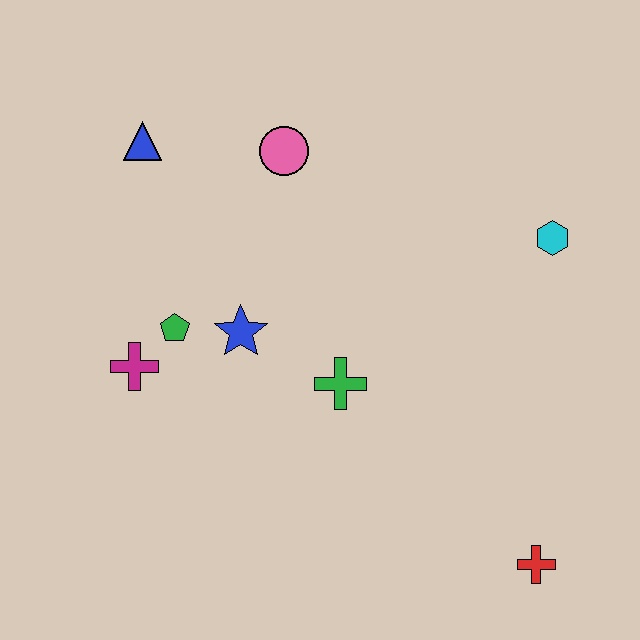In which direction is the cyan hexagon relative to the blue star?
The cyan hexagon is to the right of the blue star.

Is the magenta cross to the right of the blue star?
No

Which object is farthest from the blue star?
The red cross is farthest from the blue star.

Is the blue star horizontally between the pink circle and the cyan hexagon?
No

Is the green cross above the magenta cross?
No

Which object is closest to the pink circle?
The blue triangle is closest to the pink circle.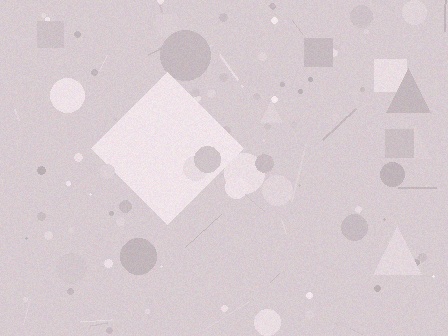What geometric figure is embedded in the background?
A diamond is embedded in the background.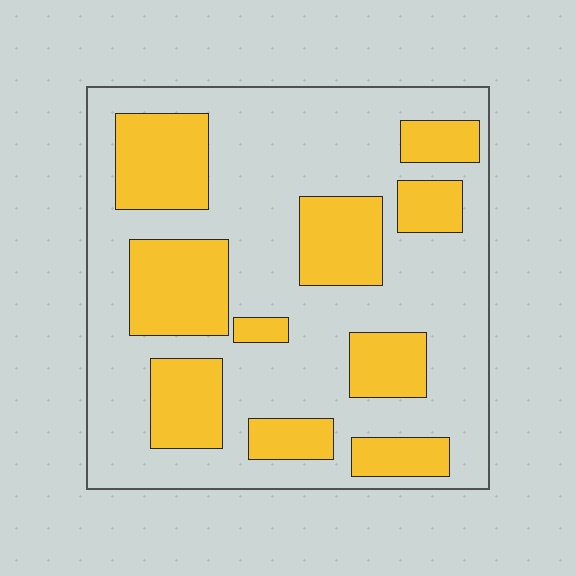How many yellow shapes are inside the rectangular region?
10.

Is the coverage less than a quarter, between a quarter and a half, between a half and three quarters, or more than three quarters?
Between a quarter and a half.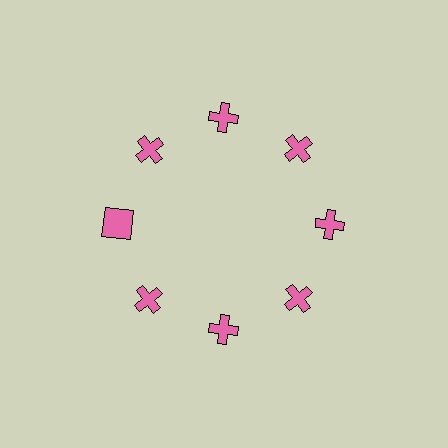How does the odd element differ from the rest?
It has a different shape: square instead of cross.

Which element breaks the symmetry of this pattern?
The pink square at roughly the 9 o'clock position breaks the symmetry. All other shapes are pink crosses.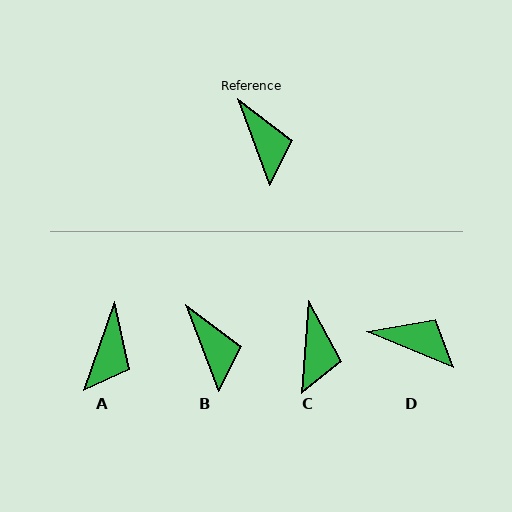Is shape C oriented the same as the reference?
No, it is off by about 24 degrees.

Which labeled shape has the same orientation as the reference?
B.